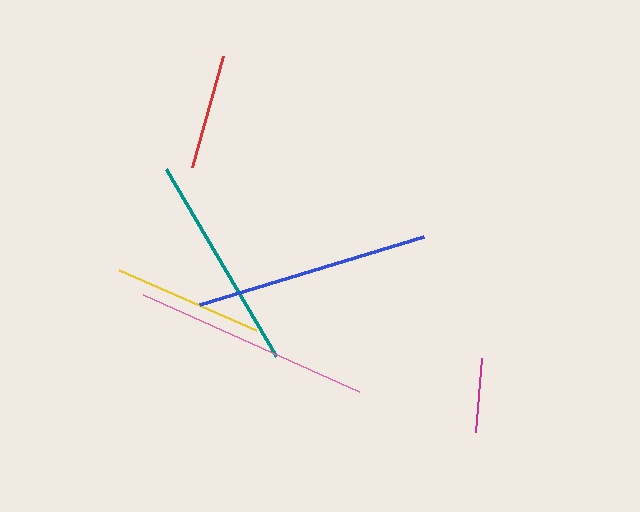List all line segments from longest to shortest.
From longest to shortest: pink, blue, teal, yellow, red, magenta.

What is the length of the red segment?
The red segment is approximately 116 pixels long.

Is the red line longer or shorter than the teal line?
The teal line is longer than the red line.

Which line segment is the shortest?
The magenta line is the shortest at approximately 74 pixels.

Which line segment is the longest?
The pink line is the longest at approximately 237 pixels.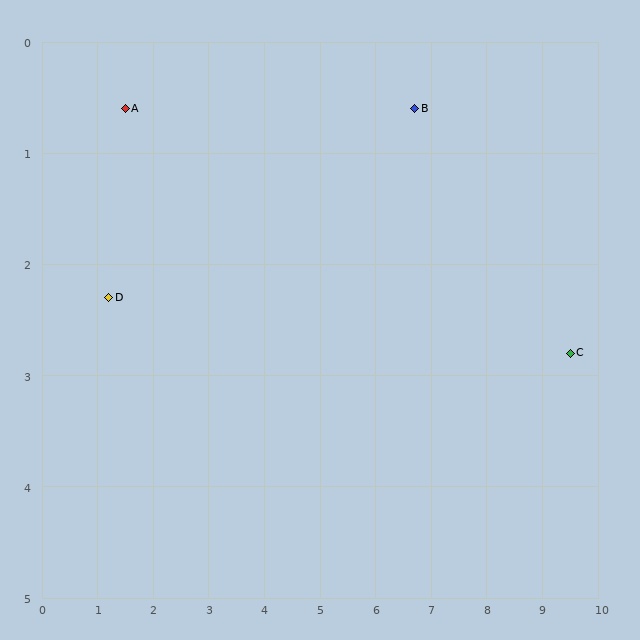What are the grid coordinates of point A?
Point A is at approximately (1.5, 0.6).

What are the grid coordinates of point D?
Point D is at approximately (1.2, 2.3).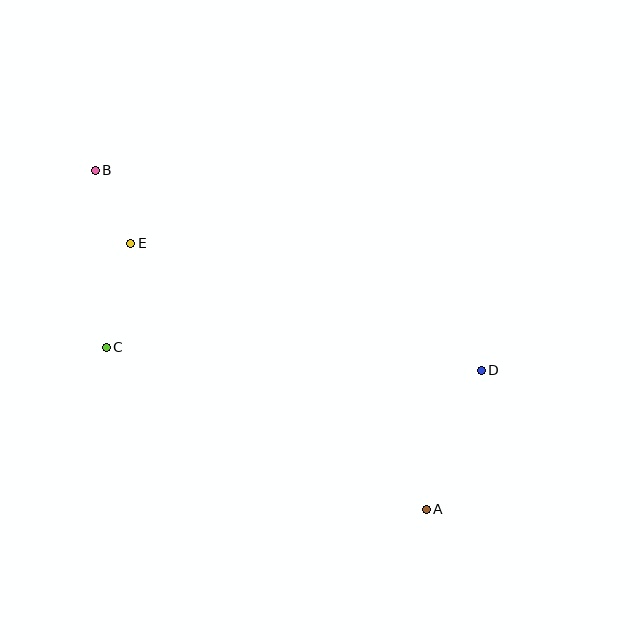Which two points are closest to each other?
Points B and E are closest to each other.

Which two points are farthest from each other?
Points A and B are farthest from each other.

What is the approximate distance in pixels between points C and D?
The distance between C and D is approximately 376 pixels.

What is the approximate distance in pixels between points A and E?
The distance between A and E is approximately 397 pixels.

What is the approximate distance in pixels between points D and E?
The distance between D and E is approximately 373 pixels.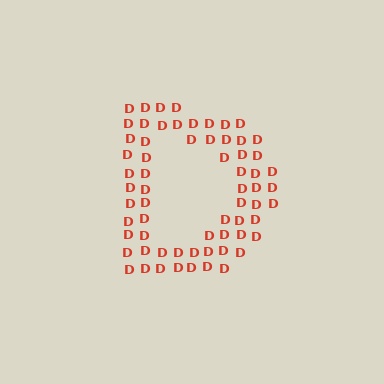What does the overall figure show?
The overall figure shows the letter D.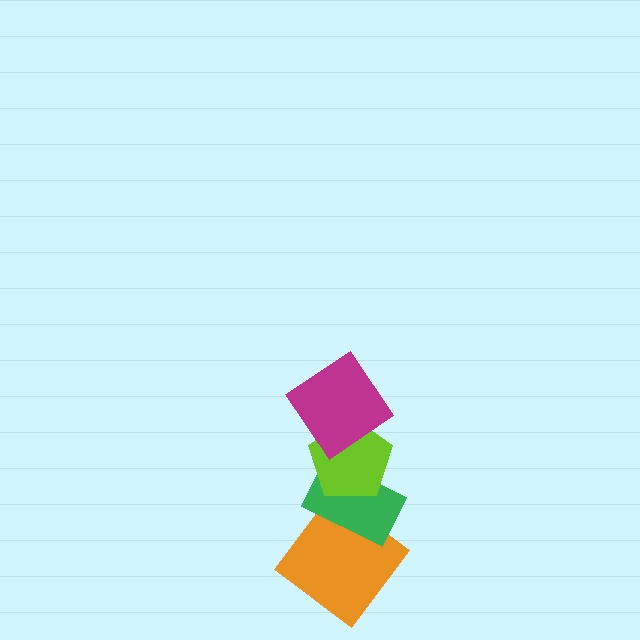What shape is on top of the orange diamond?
The green rectangle is on top of the orange diamond.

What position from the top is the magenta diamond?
The magenta diamond is 1st from the top.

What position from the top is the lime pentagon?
The lime pentagon is 2nd from the top.